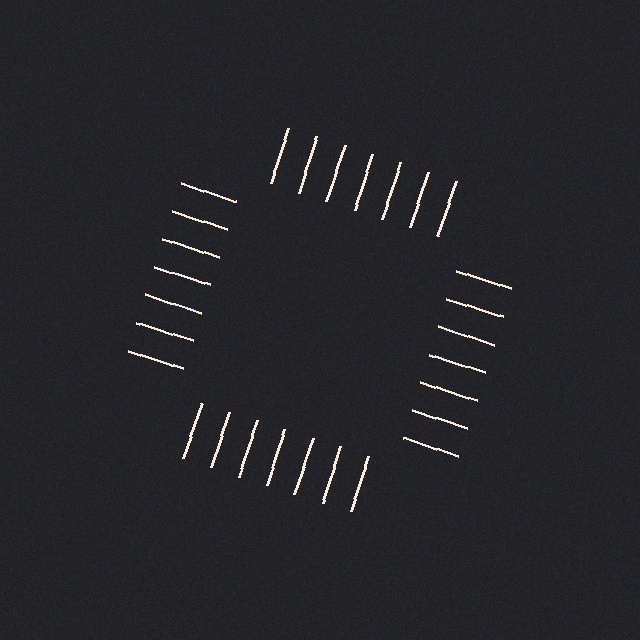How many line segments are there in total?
28 — 7 along each of the 4 edges.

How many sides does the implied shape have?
4 sides — the line-ends trace a square.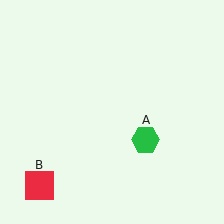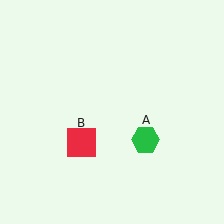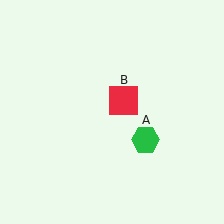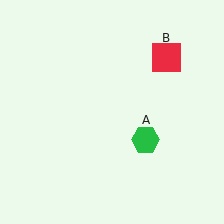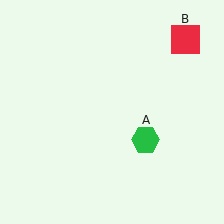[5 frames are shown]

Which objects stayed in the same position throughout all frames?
Green hexagon (object A) remained stationary.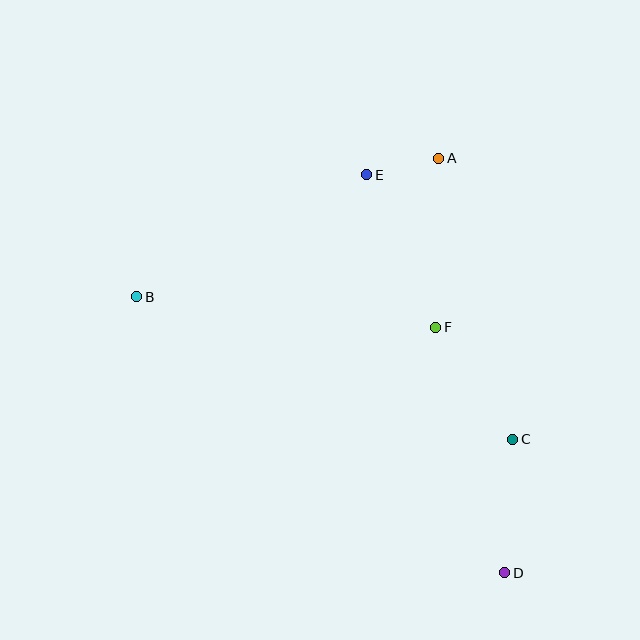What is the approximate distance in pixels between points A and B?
The distance between A and B is approximately 332 pixels.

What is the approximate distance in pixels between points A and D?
The distance between A and D is approximately 419 pixels.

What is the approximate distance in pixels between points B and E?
The distance between B and E is approximately 260 pixels.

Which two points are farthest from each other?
Points B and D are farthest from each other.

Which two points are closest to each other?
Points A and E are closest to each other.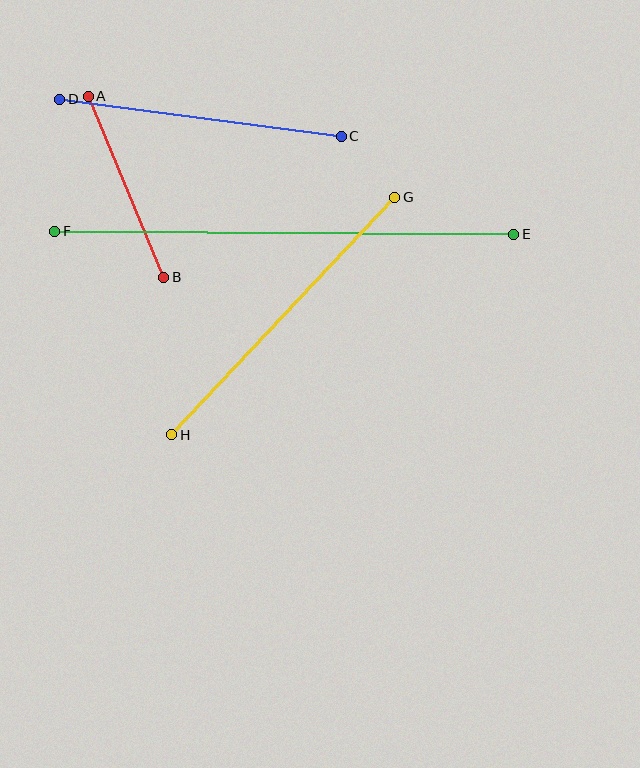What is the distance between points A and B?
The distance is approximately 196 pixels.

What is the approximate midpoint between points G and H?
The midpoint is at approximately (283, 316) pixels.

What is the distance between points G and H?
The distance is approximately 326 pixels.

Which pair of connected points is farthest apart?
Points E and F are farthest apart.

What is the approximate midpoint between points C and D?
The midpoint is at approximately (201, 118) pixels.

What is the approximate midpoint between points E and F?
The midpoint is at approximately (284, 233) pixels.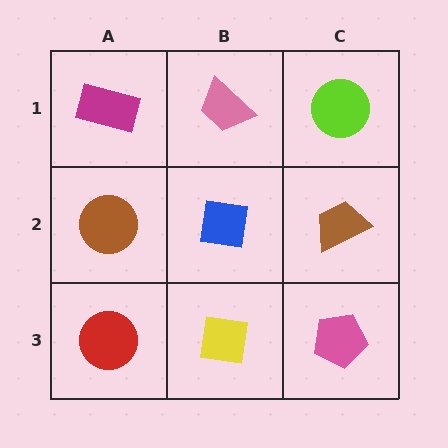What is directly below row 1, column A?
A brown circle.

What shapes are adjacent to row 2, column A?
A magenta rectangle (row 1, column A), a red circle (row 3, column A), a blue square (row 2, column B).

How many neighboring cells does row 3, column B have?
3.